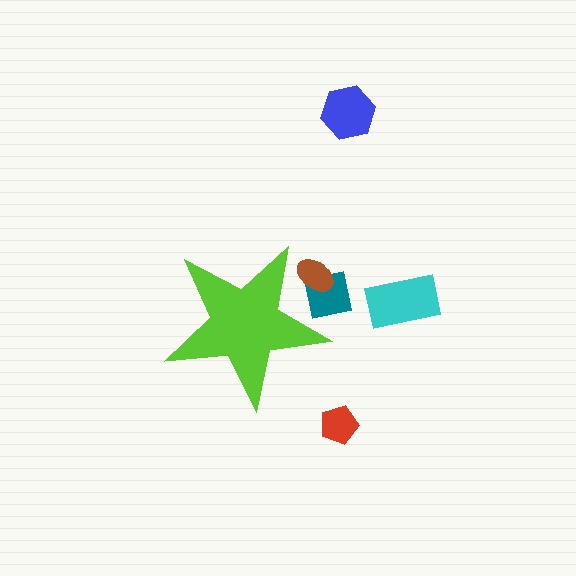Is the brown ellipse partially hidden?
Yes, the brown ellipse is partially hidden behind the lime star.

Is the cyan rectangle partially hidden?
No, the cyan rectangle is fully visible.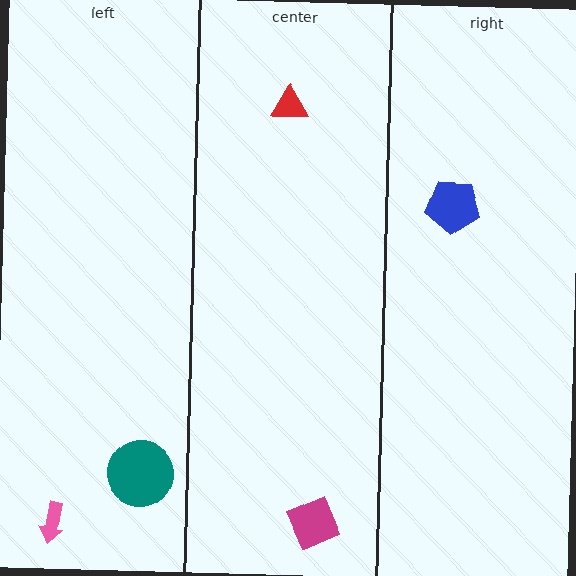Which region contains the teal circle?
The left region.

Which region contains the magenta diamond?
The center region.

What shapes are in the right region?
The blue pentagon.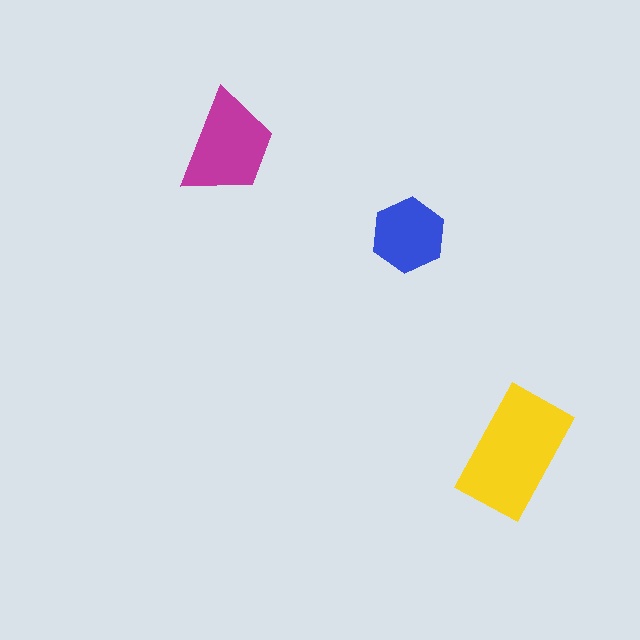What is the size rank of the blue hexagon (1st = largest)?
3rd.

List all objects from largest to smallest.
The yellow rectangle, the magenta trapezoid, the blue hexagon.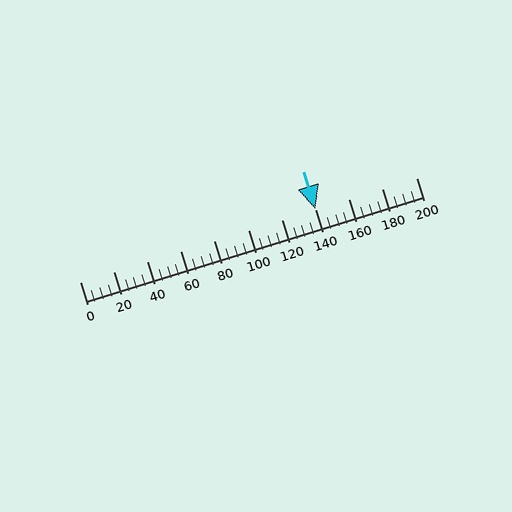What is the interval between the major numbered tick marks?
The major tick marks are spaced 20 units apart.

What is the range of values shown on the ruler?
The ruler shows values from 0 to 200.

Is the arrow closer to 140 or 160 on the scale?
The arrow is closer to 140.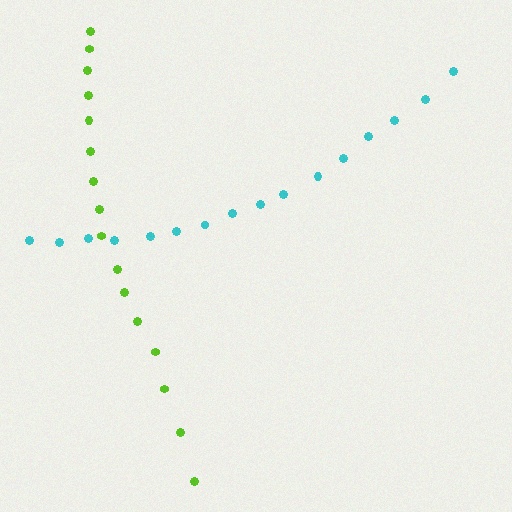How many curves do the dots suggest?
There are 2 distinct paths.